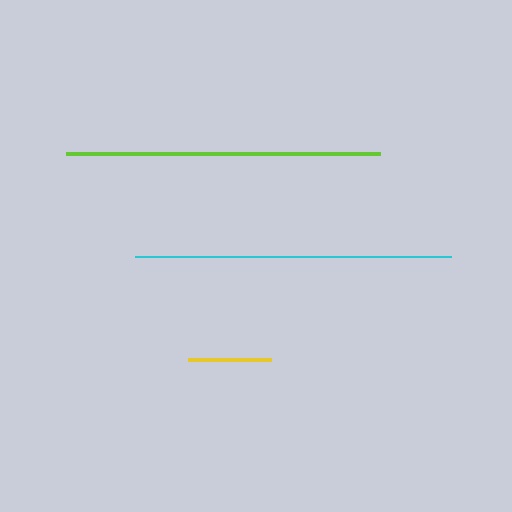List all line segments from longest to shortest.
From longest to shortest: cyan, lime, yellow.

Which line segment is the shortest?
The yellow line is the shortest at approximately 82 pixels.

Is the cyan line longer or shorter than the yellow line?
The cyan line is longer than the yellow line.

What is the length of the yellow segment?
The yellow segment is approximately 82 pixels long.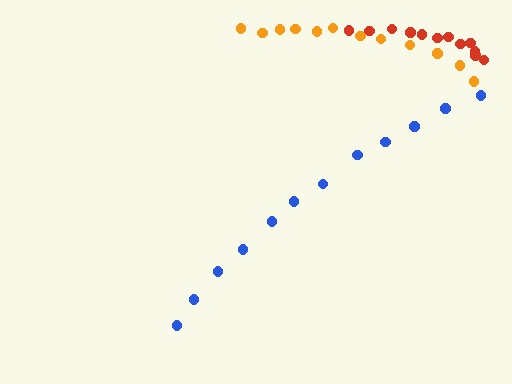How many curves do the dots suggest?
There are 3 distinct paths.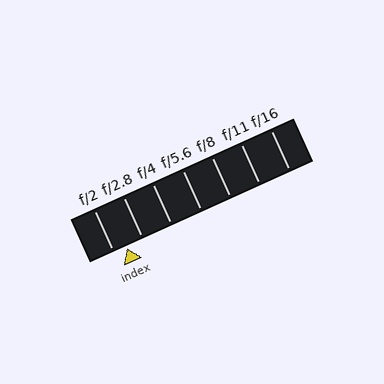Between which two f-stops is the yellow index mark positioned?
The index mark is between f/2 and f/2.8.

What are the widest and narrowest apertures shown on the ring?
The widest aperture shown is f/2 and the narrowest is f/16.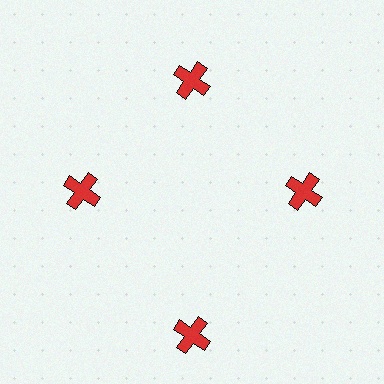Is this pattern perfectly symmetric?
No. The 4 red crosses are arranged in a ring, but one element near the 6 o'clock position is pushed outward from the center, breaking the 4-fold rotational symmetry.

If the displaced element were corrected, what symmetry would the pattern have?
It would have 4-fold rotational symmetry — the pattern would map onto itself every 90 degrees.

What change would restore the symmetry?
The symmetry would be restored by moving it inward, back onto the ring so that all 4 crosses sit at equal angles and equal distance from the center.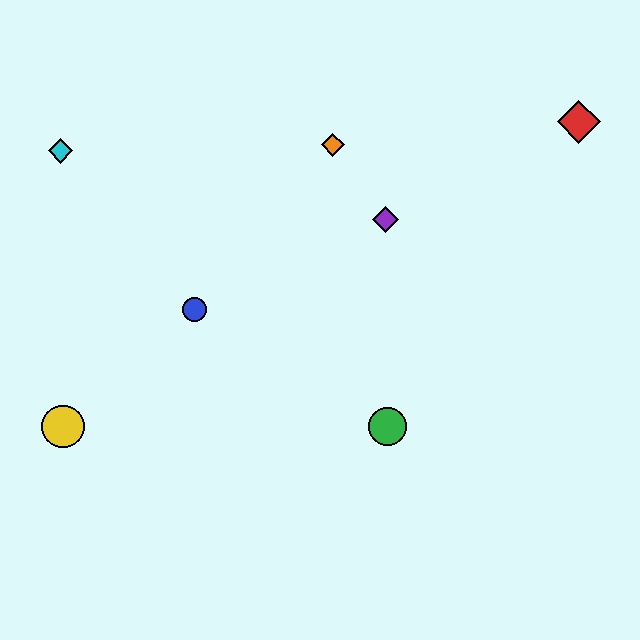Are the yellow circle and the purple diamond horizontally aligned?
No, the yellow circle is at y≈427 and the purple diamond is at y≈219.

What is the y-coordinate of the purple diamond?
The purple diamond is at y≈219.